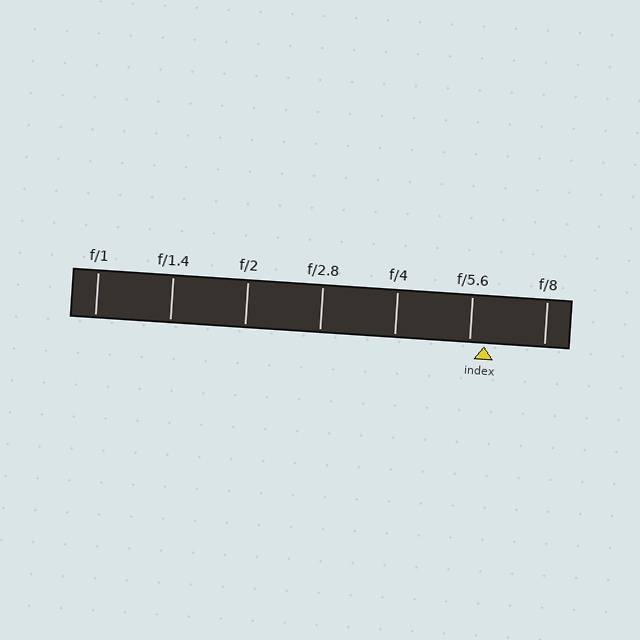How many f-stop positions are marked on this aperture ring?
There are 7 f-stop positions marked.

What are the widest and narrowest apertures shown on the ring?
The widest aperture shown is f/1 and the narrowest is f/8.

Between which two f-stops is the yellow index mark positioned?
The index mark is between f/5.6 and f/8.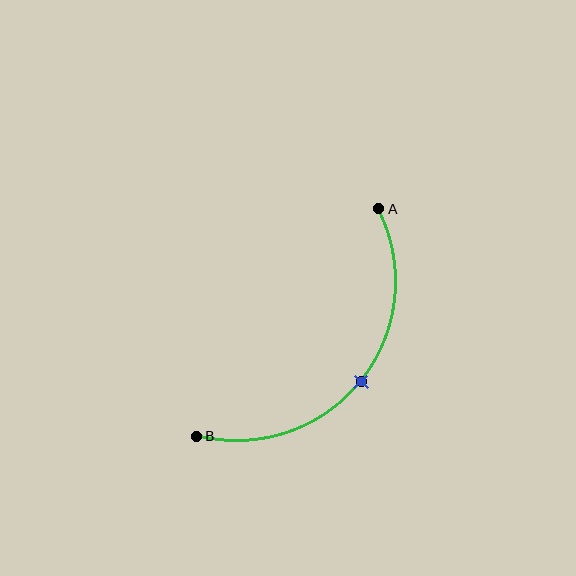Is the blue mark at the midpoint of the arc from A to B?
Yes. The blue mark lies on the arc at equal arc-length from both A and B — it is the arc midpoint.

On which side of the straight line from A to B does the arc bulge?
The arc bulges below and to the right of the straight line connecting A and B.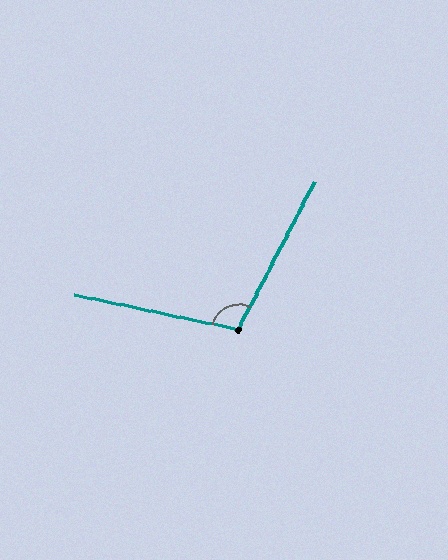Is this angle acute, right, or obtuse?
It is obtuse.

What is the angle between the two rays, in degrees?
Approximately 105 degrees.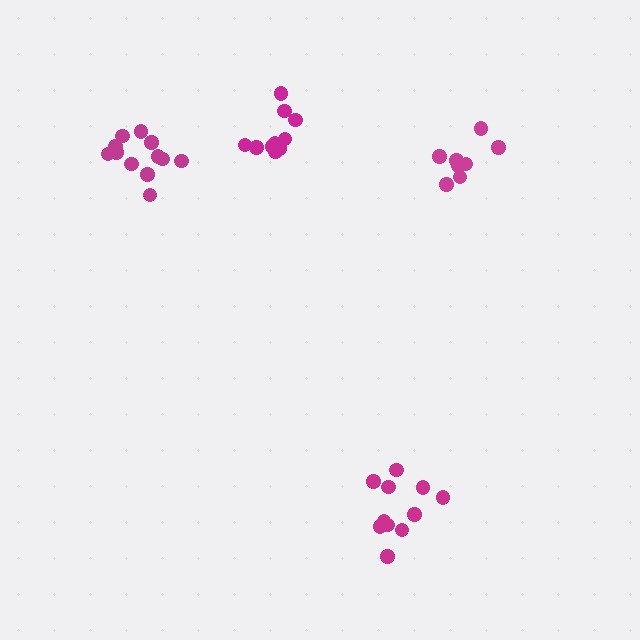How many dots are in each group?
Group 1: 10 dots, Group 2: 11 dots, Group 3: 8 dots, Group 4: 12 dots (41 total).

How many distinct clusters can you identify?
There are 4 distinct clusters.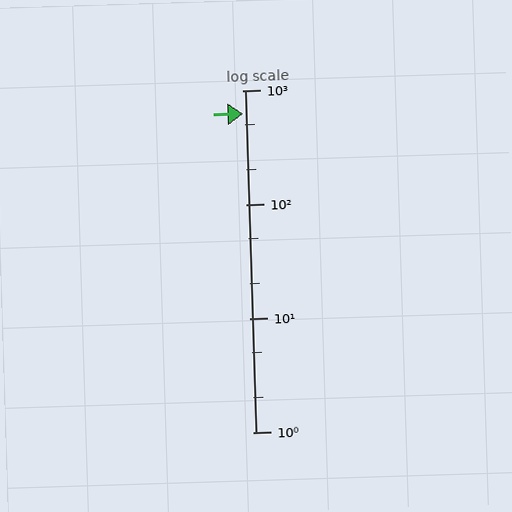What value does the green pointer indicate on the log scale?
The pointer indicates approximately 620.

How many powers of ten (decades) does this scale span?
The scale spans 3 decades, from 1 to 1000.